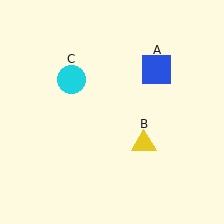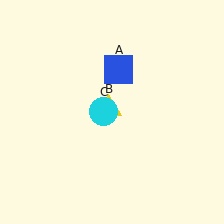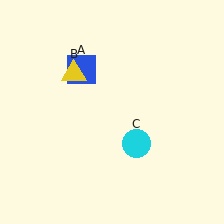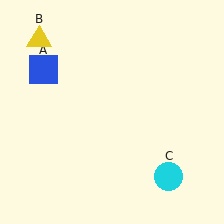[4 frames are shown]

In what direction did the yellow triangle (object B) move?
The yellow triangle (object B) moved up and to the left.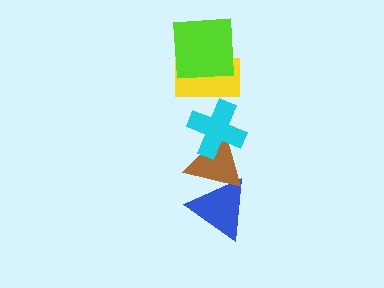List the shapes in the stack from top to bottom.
From top to bottom: the lime square, the yellow rectangle, the cyan cross, the brown triangle, the blue triangle.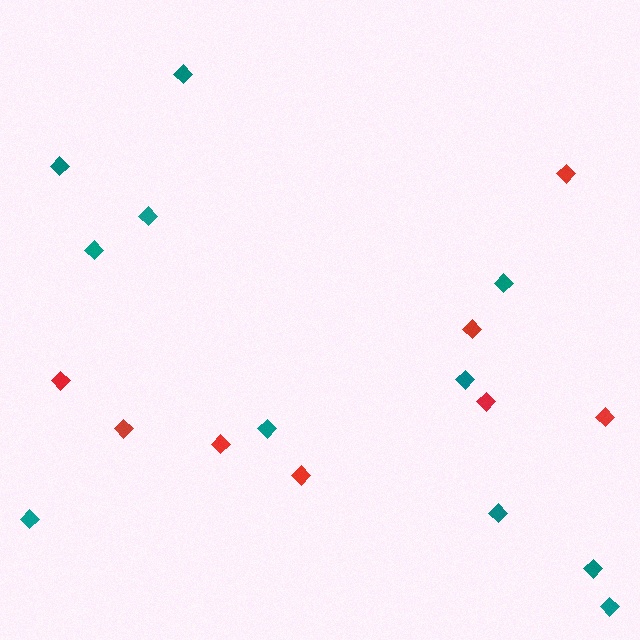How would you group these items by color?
There are 2 groups: one group of red diamonds (8) and one group of teal diamonds (11).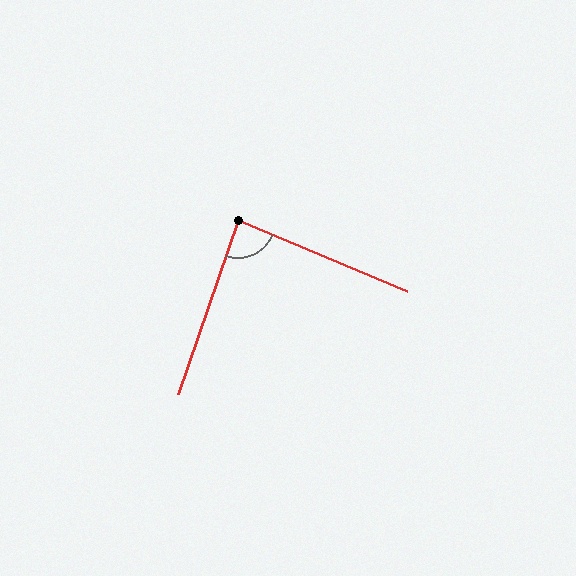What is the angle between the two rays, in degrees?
Approximately 86 degrees.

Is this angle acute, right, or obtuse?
It is approximately a right angle.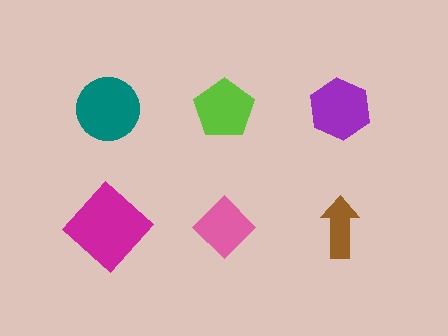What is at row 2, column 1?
A magenta diamond.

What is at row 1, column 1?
A teal circle.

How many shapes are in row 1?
3 shapes.